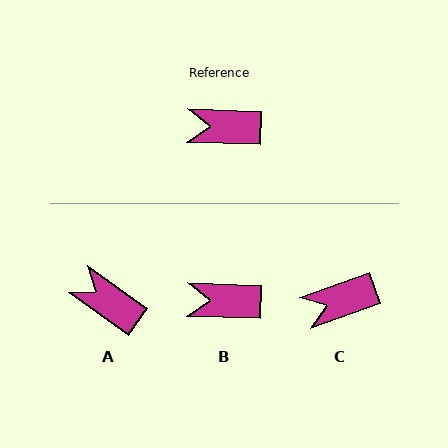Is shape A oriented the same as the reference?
No, it is off by about 34 degrees.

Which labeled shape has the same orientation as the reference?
B.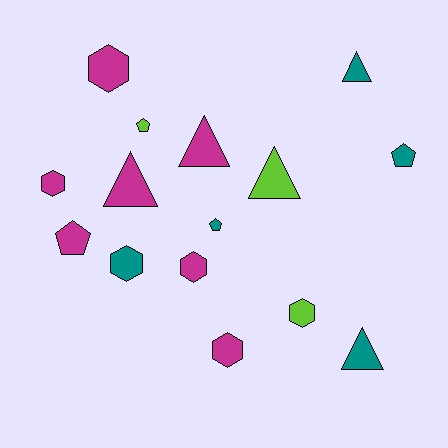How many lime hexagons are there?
There is 1 lime hexagon.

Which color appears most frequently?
Magenta, with 7 objects.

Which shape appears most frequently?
Hexagon, with 6 objects.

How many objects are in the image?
There are 15 objects.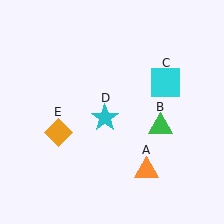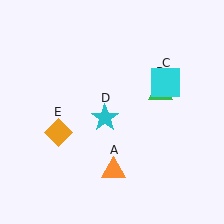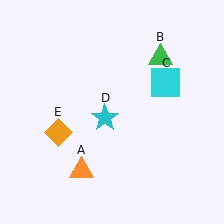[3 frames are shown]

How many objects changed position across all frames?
2 objects changed position: orange triangle (object A), green triangle (object B).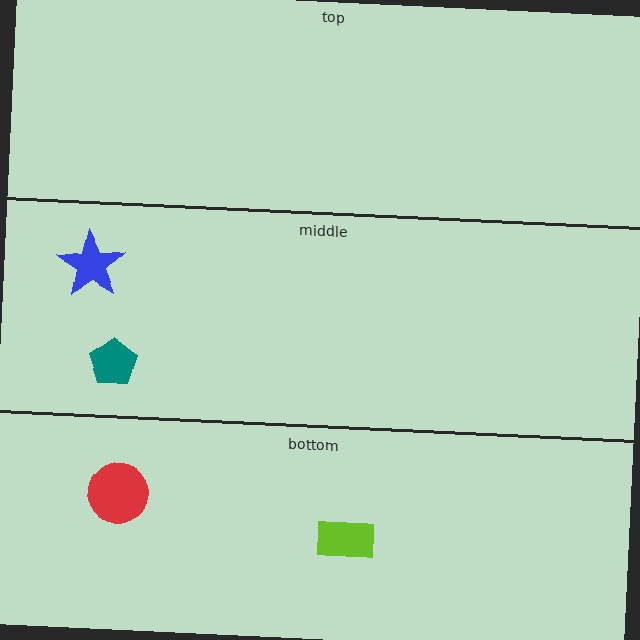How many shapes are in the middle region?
2.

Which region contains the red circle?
The bottom region.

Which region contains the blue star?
The middle region.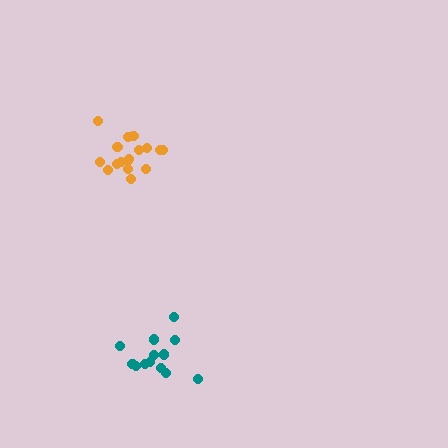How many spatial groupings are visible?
There are 2 spatial groupings.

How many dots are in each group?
Group 1: 13 dots, Group 2: 17 dots (30 total).